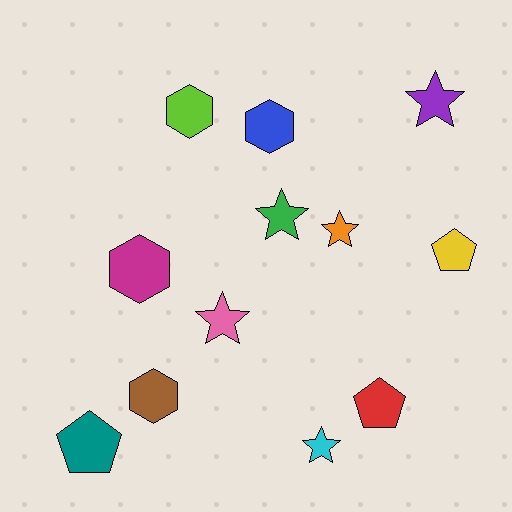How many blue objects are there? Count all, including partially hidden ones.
There is 1 blue object.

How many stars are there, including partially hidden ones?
There are 5 stars.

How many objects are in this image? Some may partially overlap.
There are 12 objects.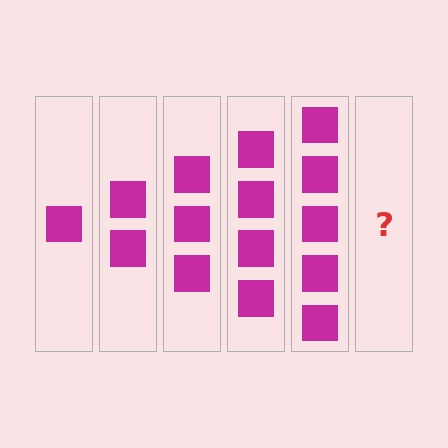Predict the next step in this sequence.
The next step is 6 squares.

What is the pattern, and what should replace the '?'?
The pattern is that each step adds one more square. The '?' should be 6 squares.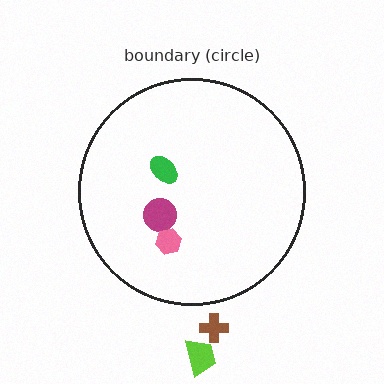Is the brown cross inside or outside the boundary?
Outside.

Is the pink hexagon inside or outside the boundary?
Inside.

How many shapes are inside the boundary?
3 inside, 2 outside.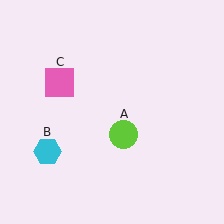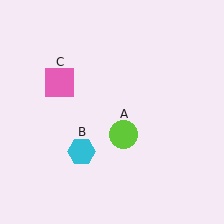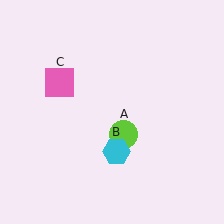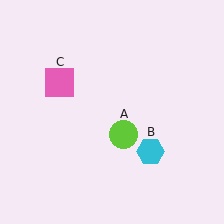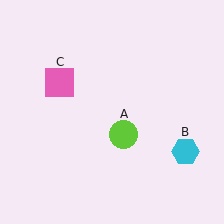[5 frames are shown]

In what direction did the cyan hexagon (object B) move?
The cyan hexagon (object B) moved right.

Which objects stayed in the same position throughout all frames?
Lime circle (object A) and pink square (object C) remained stationary.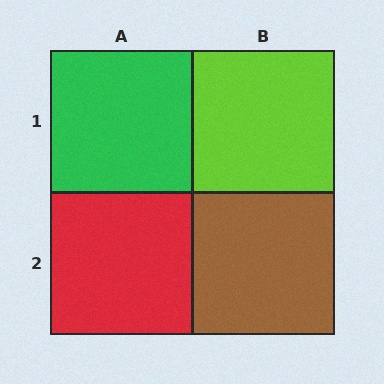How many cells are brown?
1 cell is brown.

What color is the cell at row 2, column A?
Red.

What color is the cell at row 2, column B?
Brown.